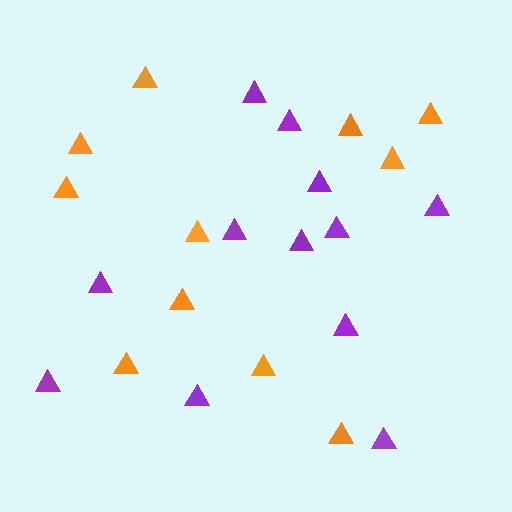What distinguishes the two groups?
There are 2 groups: one group of purple triangles (12) and one group of orange triangles (11).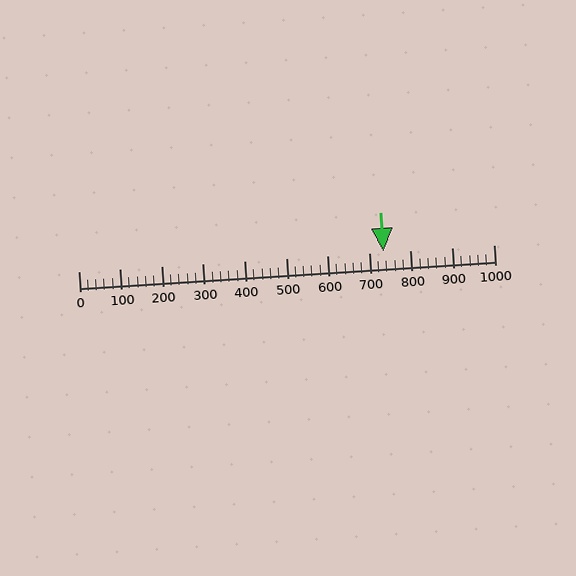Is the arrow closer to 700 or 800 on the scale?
The arrow is closer to 700.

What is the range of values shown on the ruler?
The ruler shows values from 0 to 1000.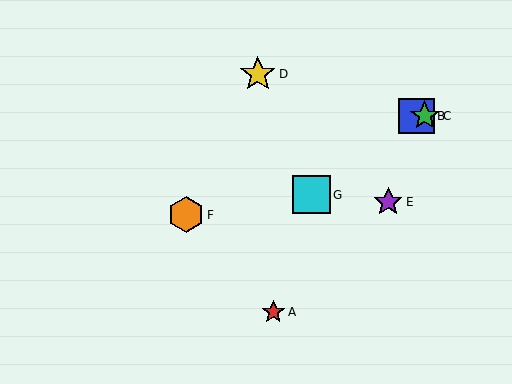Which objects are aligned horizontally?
Objects B, C are aligned horizontally.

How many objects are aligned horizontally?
2 objects (B, C) are aligned horizontally.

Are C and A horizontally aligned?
No, C is at y≈116 and A is at y≈312.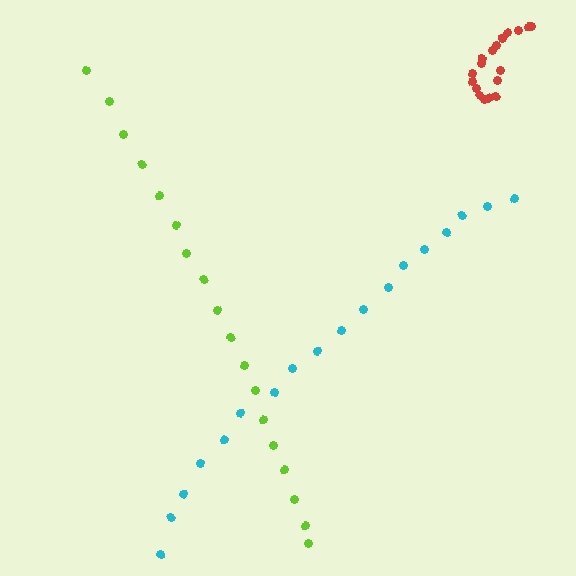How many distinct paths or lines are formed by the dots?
There are 3 distinct paths.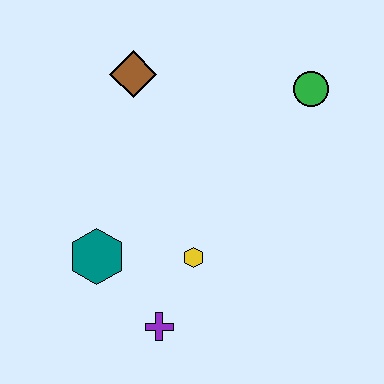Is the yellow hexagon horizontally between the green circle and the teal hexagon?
Yes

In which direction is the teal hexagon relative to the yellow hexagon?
The teal hexagon is to the left of the yellow hexagon.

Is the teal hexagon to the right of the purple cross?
No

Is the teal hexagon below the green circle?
Yes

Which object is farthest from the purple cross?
The green circle is farthest from the purple cross.